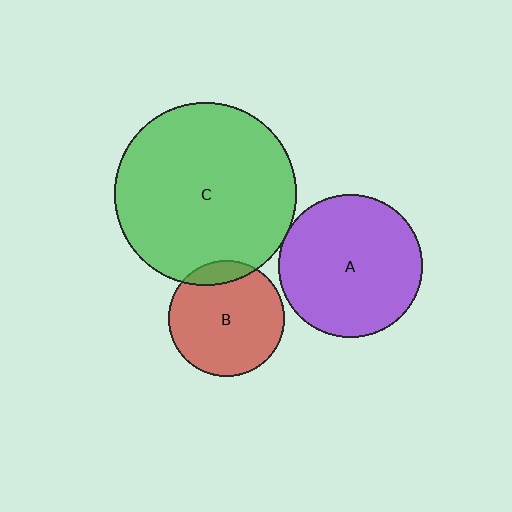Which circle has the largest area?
Circle C (green).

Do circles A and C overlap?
Yes.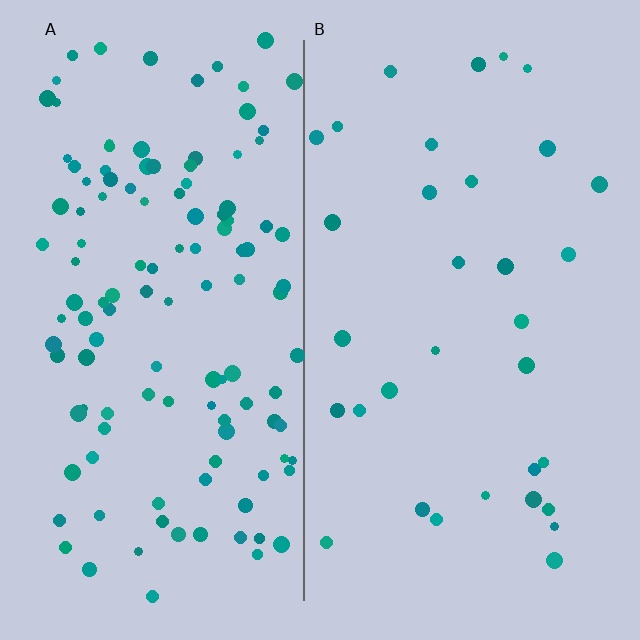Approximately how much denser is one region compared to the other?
Approximately 3.8× — region A over region B.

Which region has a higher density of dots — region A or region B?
A (the left).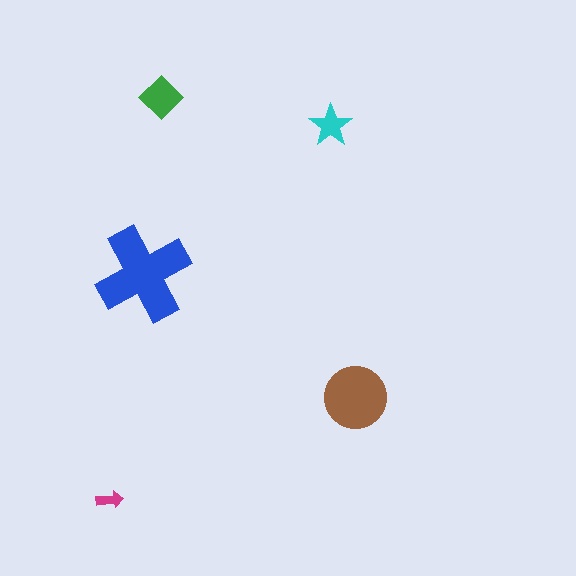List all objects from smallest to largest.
The magenta arrow, the cyan star, the green diamond, the brown circle, the blue cross.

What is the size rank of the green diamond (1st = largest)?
3rd.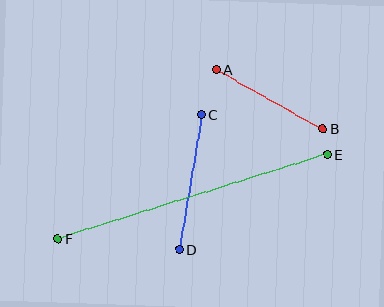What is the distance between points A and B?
The distance is approximately 122 pixels.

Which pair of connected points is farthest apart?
Points E and F are farthest apart.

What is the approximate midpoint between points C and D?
The midpoint is at approximately (190, 182) pixels.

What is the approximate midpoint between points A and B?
The midpoint is at approximately (270, 99) pixels.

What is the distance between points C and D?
The distance is approximately 137 pixels.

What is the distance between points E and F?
The distance is approximately 282 pixels.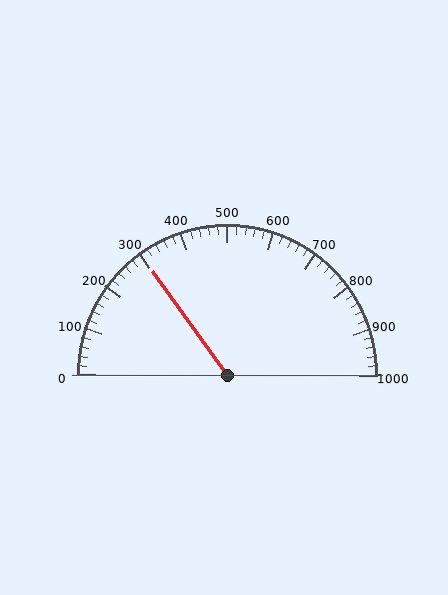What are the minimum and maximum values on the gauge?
The gauge ranges from 0 to 1000.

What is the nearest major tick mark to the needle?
The nearest major tick mark is 300.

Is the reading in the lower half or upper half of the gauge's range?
The reading is in the lower half of the range (0 to 1000).